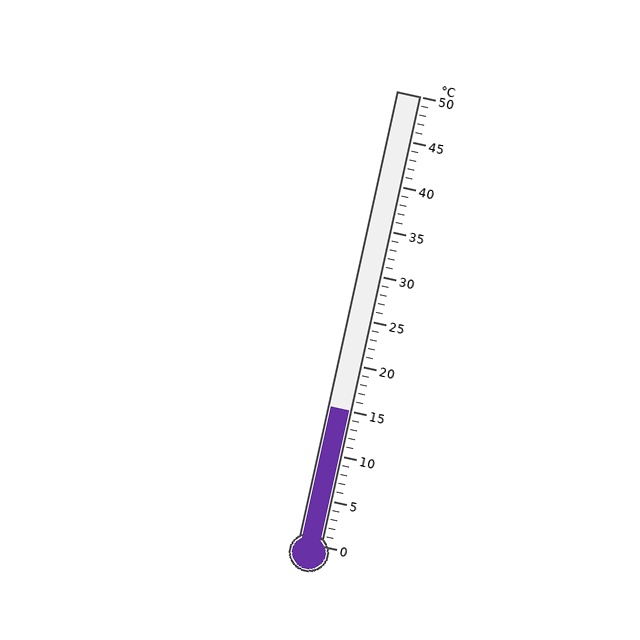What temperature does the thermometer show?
The thermometer shows approximately 15°C.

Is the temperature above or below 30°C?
The temperature is below 30°C.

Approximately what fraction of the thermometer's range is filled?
The thermometer is filled to approximately 30% of its range.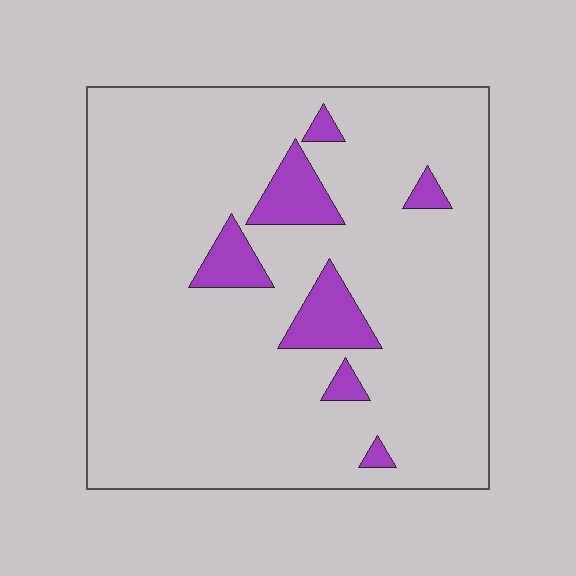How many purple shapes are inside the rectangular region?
7.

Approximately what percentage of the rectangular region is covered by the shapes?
Approximately 10%.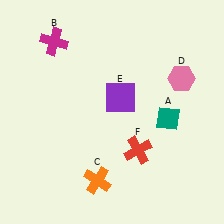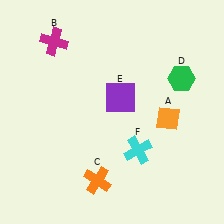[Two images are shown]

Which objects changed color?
A changed from teal to orange. D changed from pink to green. F changed from red to cyan.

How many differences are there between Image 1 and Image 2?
There are 3 differences between the two images.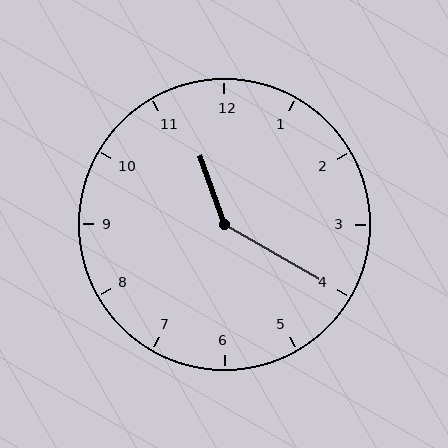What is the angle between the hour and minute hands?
Approximately 140 degrees.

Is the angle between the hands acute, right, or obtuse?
It is obtuse.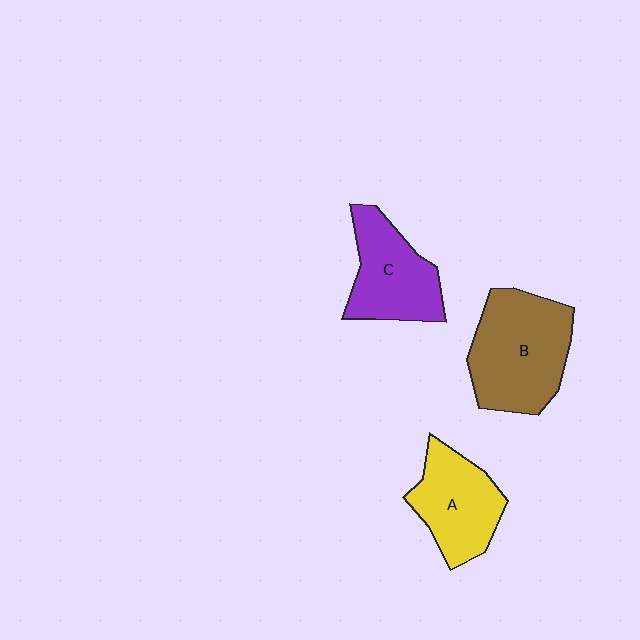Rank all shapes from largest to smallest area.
From largest to smallest: B (brown), C (purple), A (yellow).